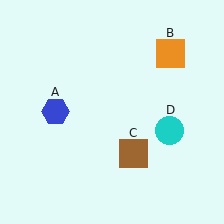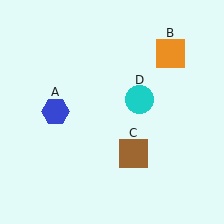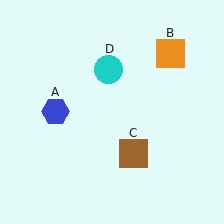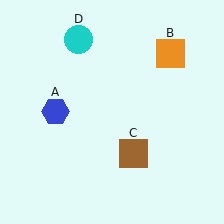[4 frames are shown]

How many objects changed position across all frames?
1 object changed position: cyan circle (object D).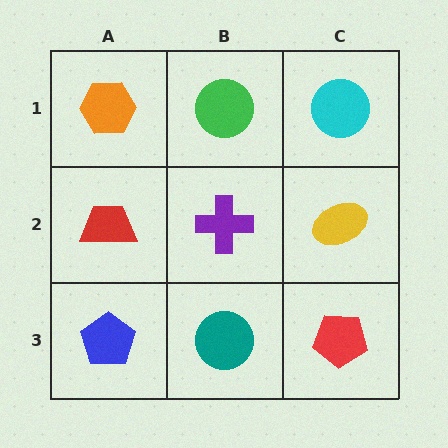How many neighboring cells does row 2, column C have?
3.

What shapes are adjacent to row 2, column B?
A green circle (row 1, column B), a teal circle (row 3, column B), a red trapezoid (row 2, column A), a yellow ellipse (row 2, column C).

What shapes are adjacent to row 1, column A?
A red trapezoid (row 2, column A), a green circle (row 1, column B).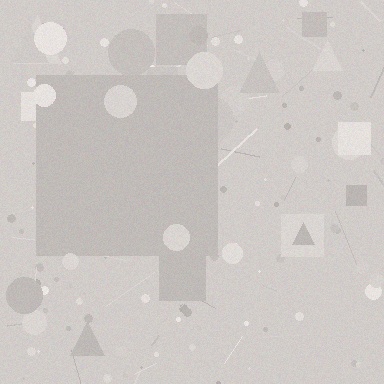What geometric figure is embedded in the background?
A square is embedded in the background.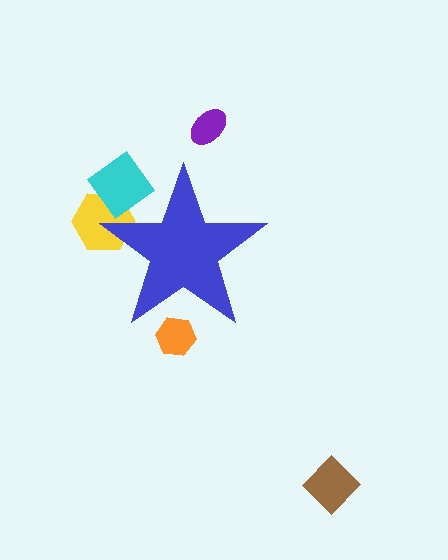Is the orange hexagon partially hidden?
Yes, the orange hexagon is partially hidden behind the blue star.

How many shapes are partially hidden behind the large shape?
3 shapes are partially hidden.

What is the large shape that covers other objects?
A blue star.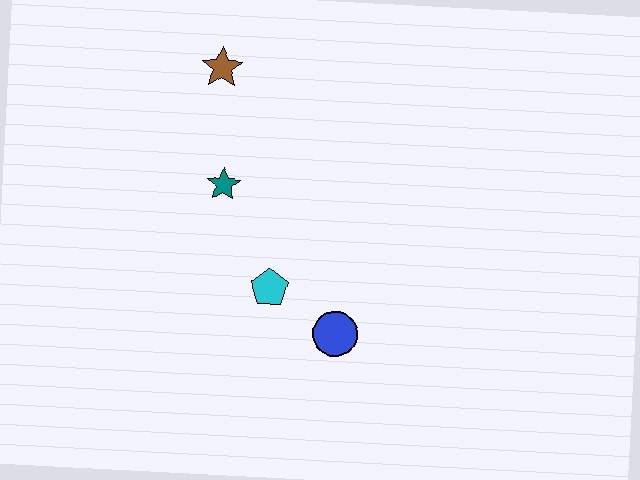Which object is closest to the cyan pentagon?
The blue circle is closest to the cyan pentagon.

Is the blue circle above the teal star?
No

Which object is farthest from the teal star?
The blue circle is farthest from the teal star.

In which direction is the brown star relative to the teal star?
The brown star is above the teal star.